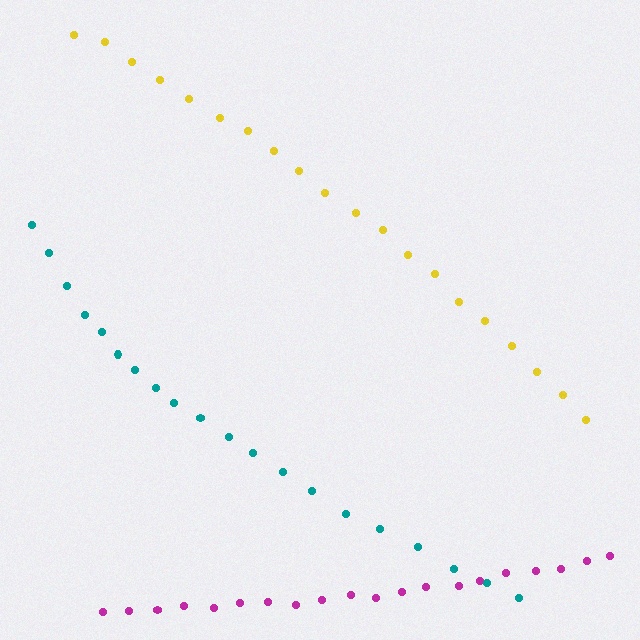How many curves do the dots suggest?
There are 3 distinct paths.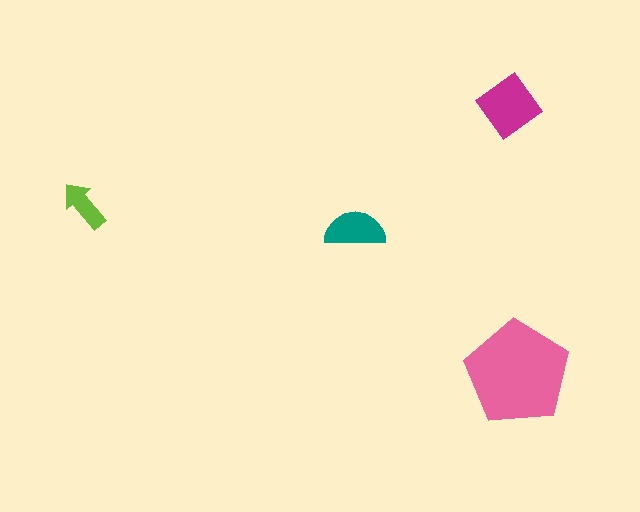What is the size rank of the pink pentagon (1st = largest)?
1st.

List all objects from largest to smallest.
The pink pentagon, the magenta diamond, the teal semicircle, the lime arrow.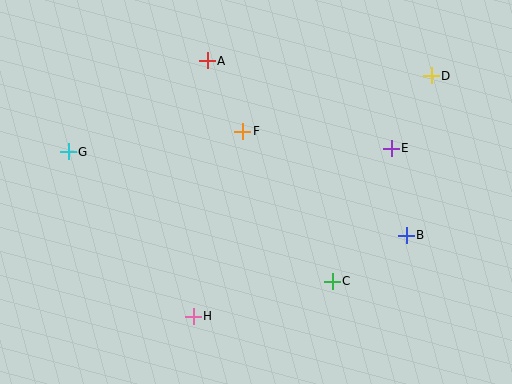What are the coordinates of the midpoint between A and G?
The midpoint between A and G is at (138, 106).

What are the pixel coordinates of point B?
Point B is at (406, 235).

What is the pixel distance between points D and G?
The distance between D and G is 371 pixels.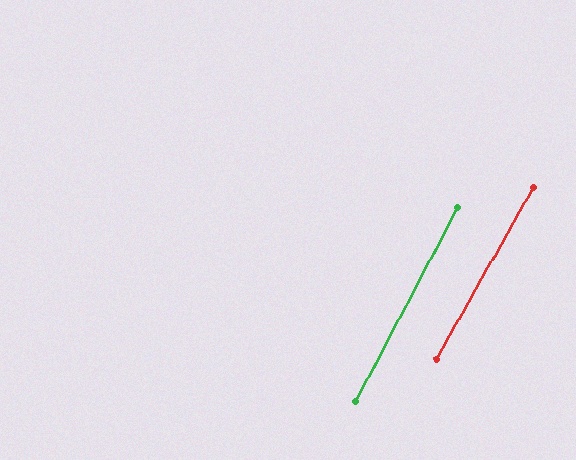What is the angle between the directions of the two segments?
Approximately 2 degrees.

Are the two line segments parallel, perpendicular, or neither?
Parallel — their directions differ by only 1.7°.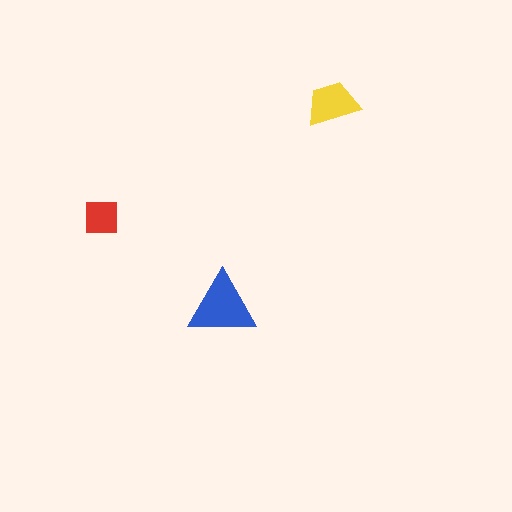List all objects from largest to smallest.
The blue triangle, the yellow trapezoid, the red square.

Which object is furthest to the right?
The yellow trapezoid is rightmost.